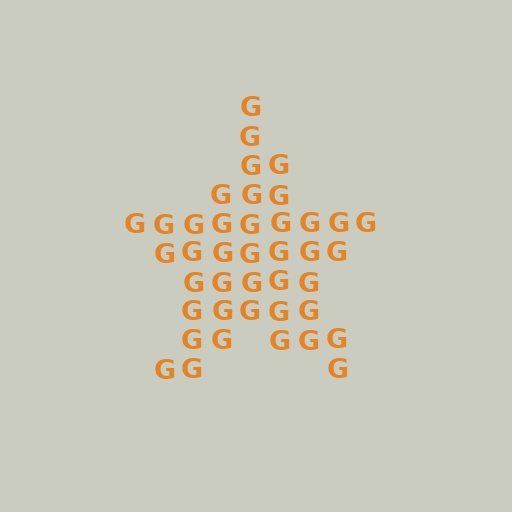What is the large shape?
The large shape is a star.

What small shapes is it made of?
It is made of small letter G's.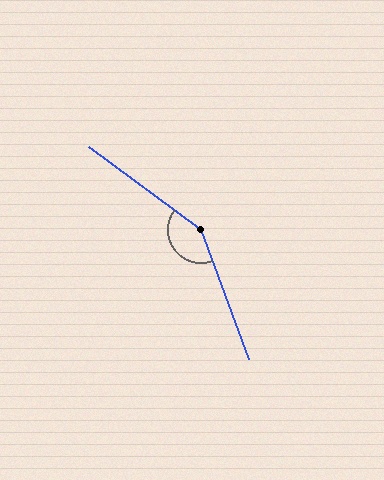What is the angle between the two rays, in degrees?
Approximately 147 degrees.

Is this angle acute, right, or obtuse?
It is obtuse.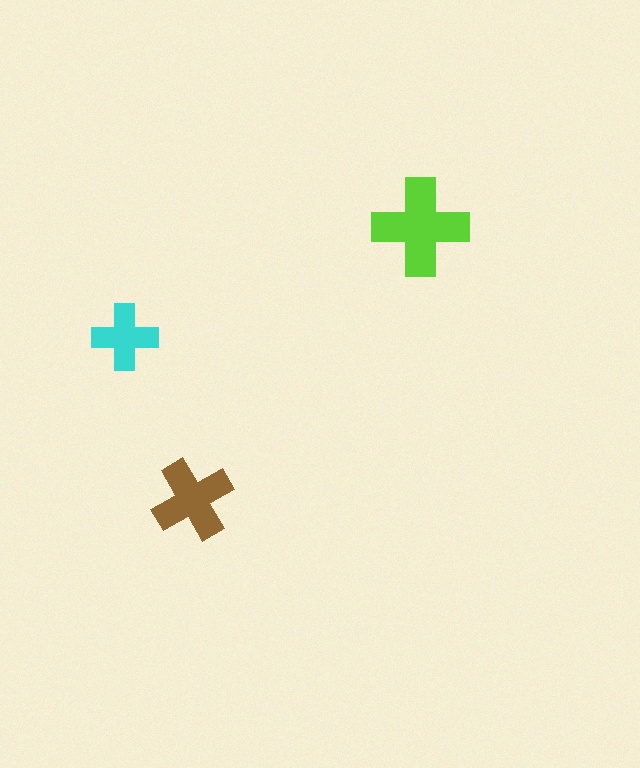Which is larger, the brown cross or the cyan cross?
The brown one.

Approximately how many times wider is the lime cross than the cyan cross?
About 1.5 times wider.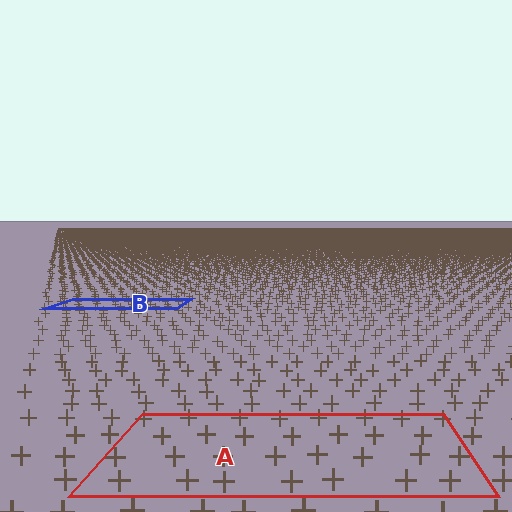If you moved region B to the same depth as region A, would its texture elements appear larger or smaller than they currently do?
They would appear larger. At a closer depth, the same texture elements are projected at a bigger on-screen size.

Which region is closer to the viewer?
Region A is closer. The texture elements there are larger and more spread out.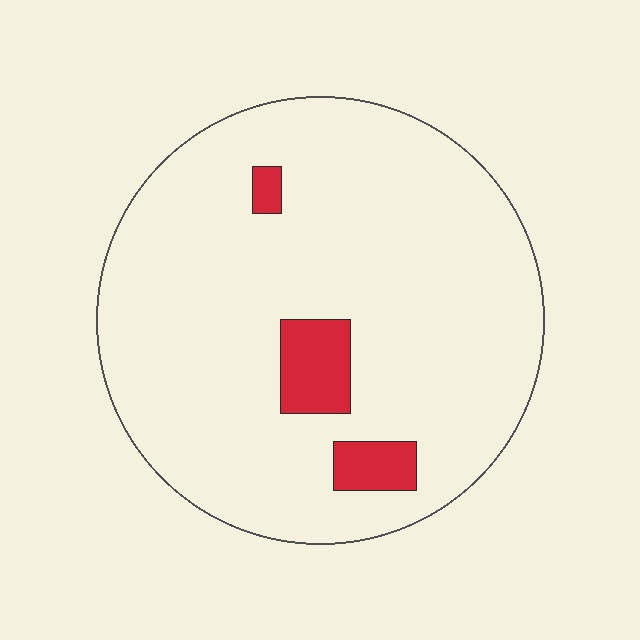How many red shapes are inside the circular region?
3.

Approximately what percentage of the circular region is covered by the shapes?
Approximately 10%.